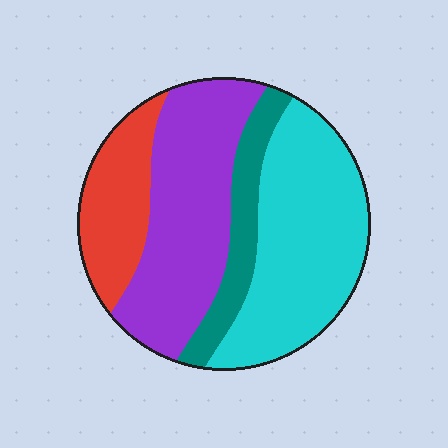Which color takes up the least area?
Teal, at roughly 10%.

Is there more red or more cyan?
Cyan.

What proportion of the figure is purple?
Purple covers around 35% of the figure.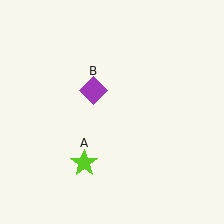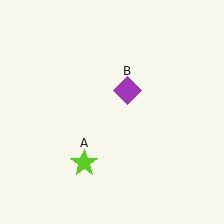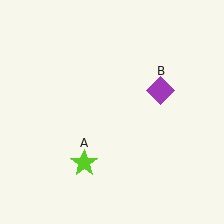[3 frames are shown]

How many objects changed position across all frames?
1 object changed position: purple diamond (object B).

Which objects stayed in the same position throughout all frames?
Lime star (object A) remained stationary.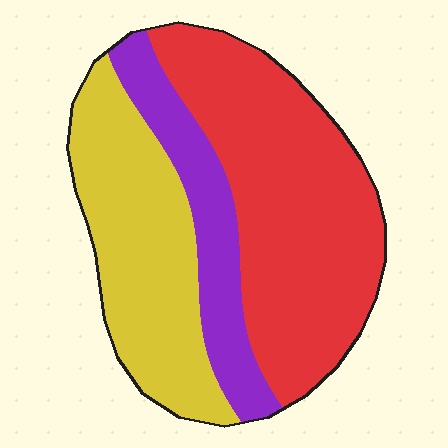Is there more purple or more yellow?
Yellow.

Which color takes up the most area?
Red, at roughly 50%.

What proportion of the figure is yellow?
Yellow covers 33% of the figure.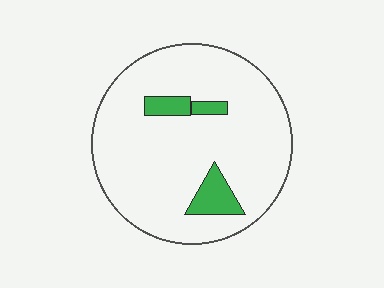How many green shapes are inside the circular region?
3.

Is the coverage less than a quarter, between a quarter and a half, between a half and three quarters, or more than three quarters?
Less than a quarter.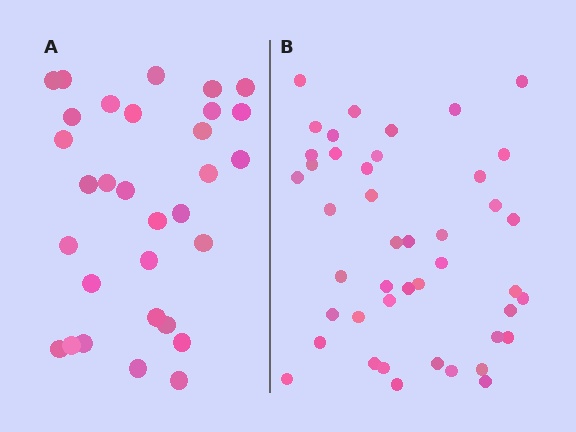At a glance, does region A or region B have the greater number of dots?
Region B (the right region) has more dots.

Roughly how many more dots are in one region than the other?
Region B has approximately 15 more dots than region A.